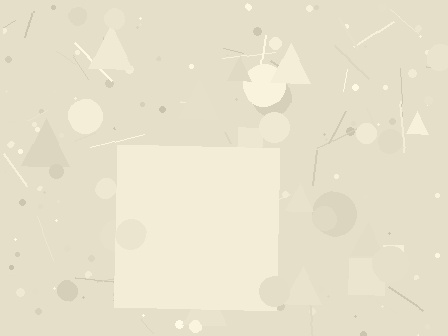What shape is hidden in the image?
A square is hidden in the image.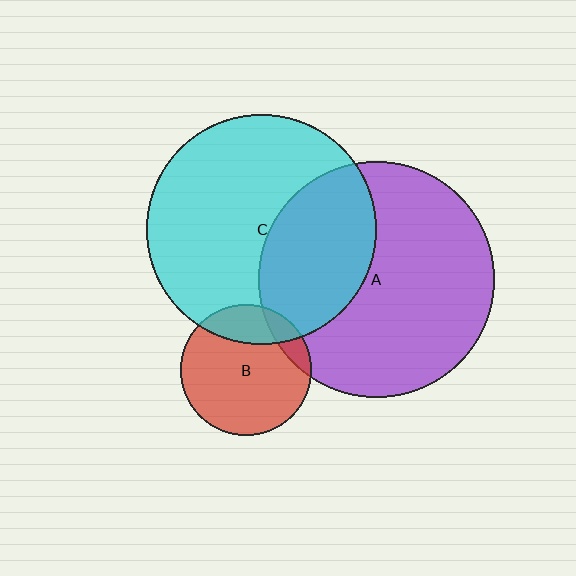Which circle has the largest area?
Circle A (purple).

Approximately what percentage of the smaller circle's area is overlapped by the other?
Approximately 35%.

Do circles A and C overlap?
Yes.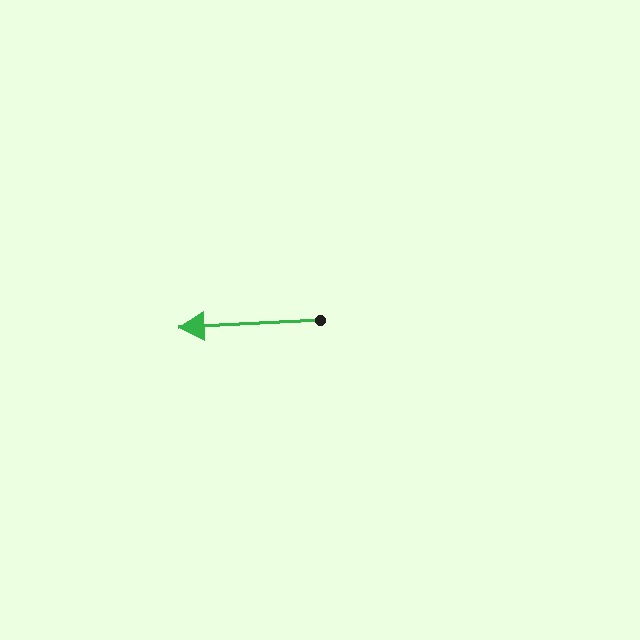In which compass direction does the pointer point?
West.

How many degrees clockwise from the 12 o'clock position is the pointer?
Approximately 267 degrees.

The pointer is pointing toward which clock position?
Roughly 9 o'clock.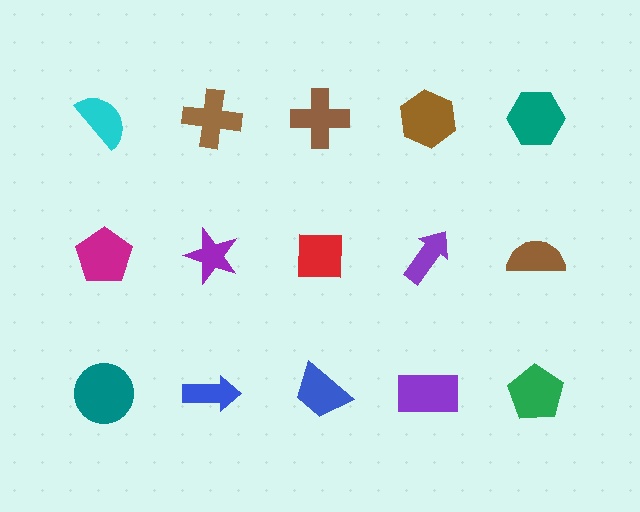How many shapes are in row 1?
5 shapes.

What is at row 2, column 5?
A brown semicircle.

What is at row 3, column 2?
A blue arrow.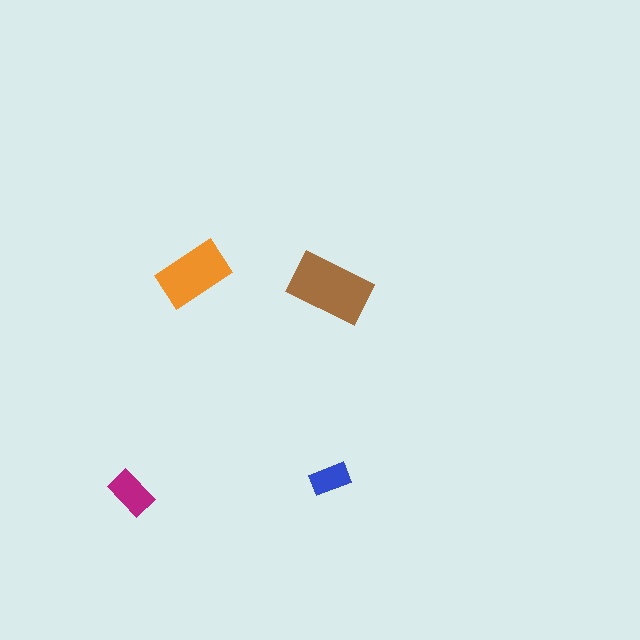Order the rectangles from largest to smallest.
the brown one, the orange one, the magenta one, the blue one.